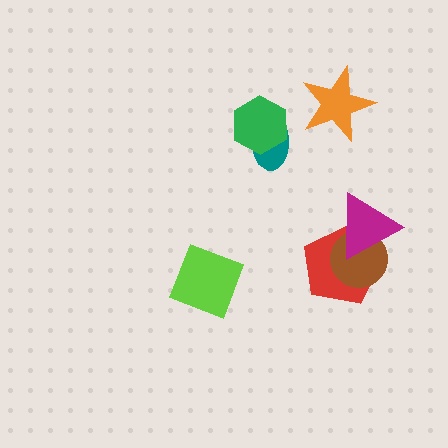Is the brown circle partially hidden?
Yes, it is partially covered by another shape.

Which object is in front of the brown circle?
The magenta triangle is in front of the brown circle.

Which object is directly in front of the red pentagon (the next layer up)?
The brown circle is directly in front of the red pentagon.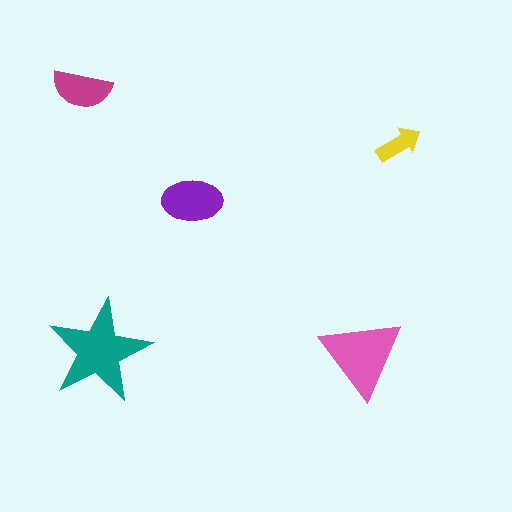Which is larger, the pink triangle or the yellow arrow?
The pink triangle.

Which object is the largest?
The teal star.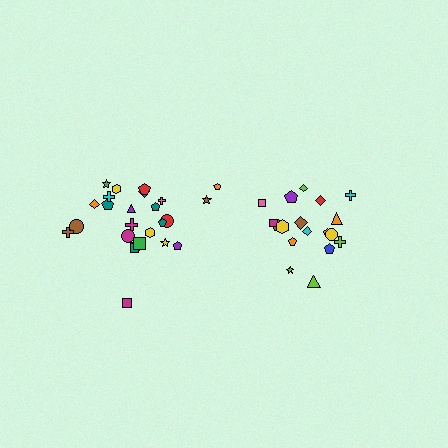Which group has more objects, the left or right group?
The left group.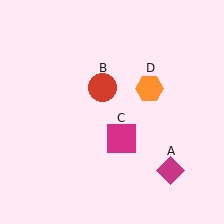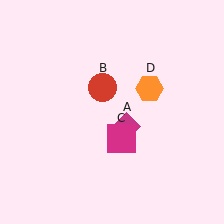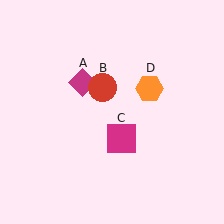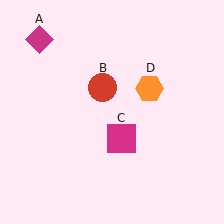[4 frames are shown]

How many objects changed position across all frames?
1 object changed position: magenta diamond (object A).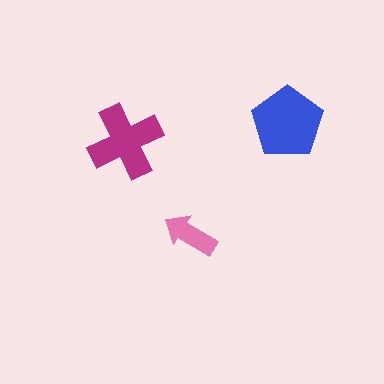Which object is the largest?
The blue pentagon.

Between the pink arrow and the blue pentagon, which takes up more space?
The blue pentagon.